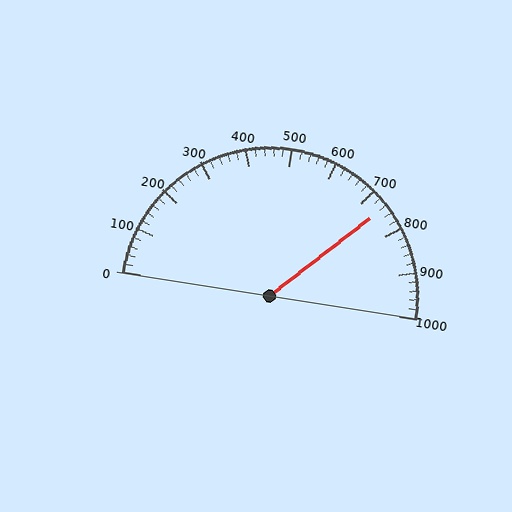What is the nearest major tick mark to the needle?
The nearest major tick mark is 700.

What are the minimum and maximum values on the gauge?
The gauge ranges from 0 to 1000.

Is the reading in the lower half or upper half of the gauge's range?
The reading is in the upper half of the range (0 to 1000).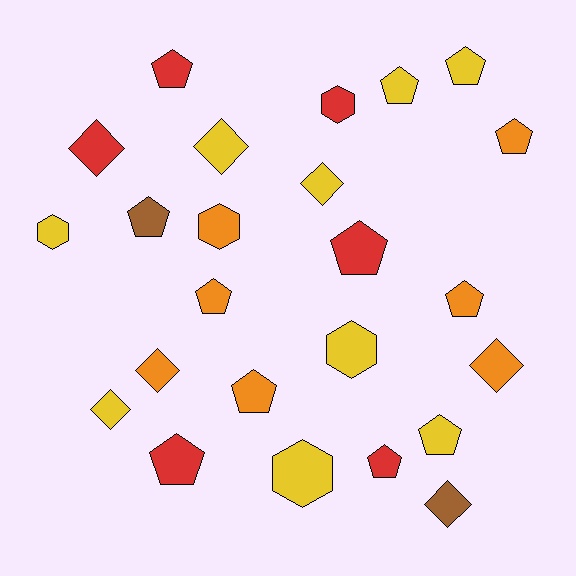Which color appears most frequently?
Yellow, with 9 objects.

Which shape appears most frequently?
Pentagon, with 12 objects.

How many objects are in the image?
There are 24 objects.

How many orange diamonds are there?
There are 2 orange diamonds.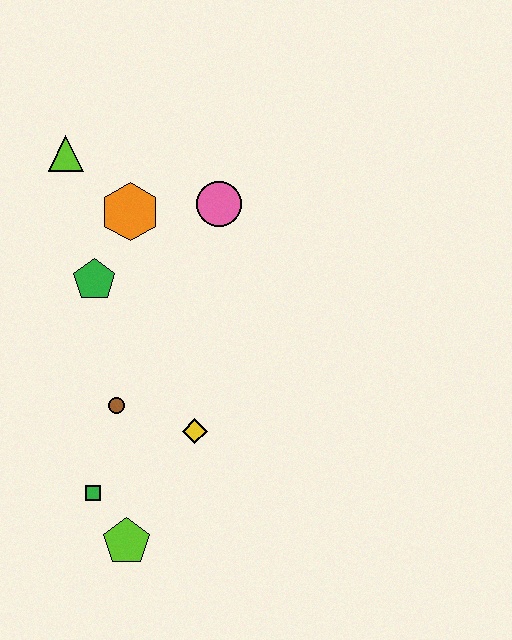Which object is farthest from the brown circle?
The lime triangle is farthest from the brown circle.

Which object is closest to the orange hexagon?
The green pentagon is closest to the orange hexagon.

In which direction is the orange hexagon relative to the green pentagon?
The orange hexagon is above the green pentagon.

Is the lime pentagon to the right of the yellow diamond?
No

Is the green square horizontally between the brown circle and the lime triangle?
Yes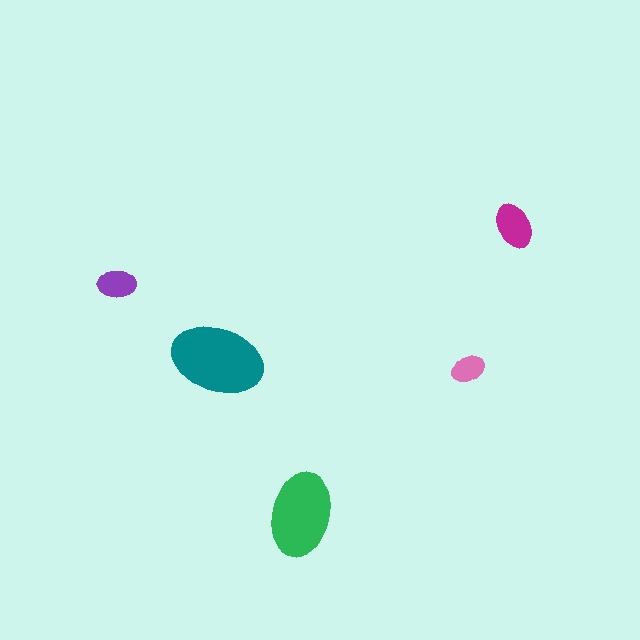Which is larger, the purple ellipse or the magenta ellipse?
The magenta one.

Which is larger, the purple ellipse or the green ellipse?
The green one.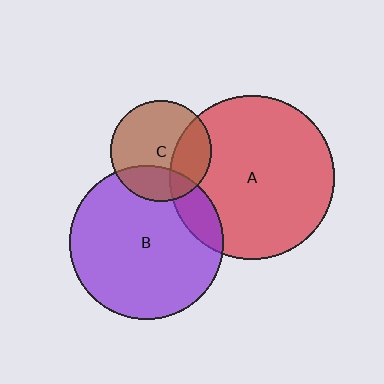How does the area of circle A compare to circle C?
Approximately 2.6 times.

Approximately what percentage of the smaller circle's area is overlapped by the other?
Approximately 15%.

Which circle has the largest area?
Circle A (red).